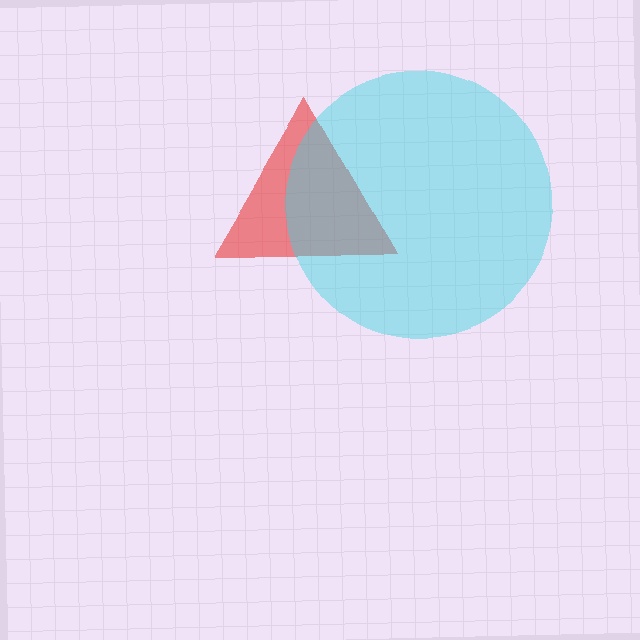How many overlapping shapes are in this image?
There are 2 overlapping shapes in the image.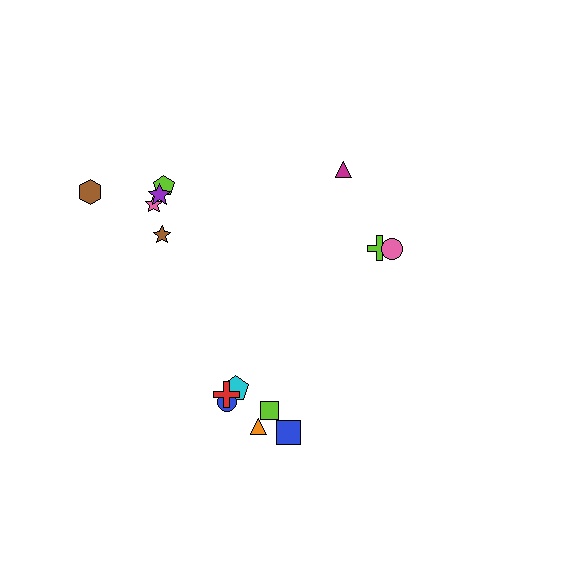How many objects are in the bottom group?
There are 6 objects.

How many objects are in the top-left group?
There are 5 objects.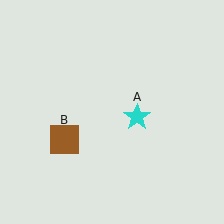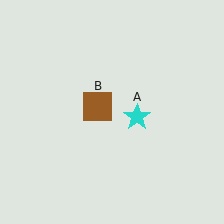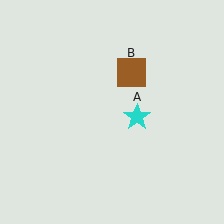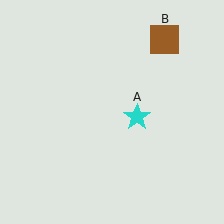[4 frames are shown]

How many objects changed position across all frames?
1 object changed position: brown square (object B).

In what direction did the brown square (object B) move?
The brown square (object B) moved up and to the right.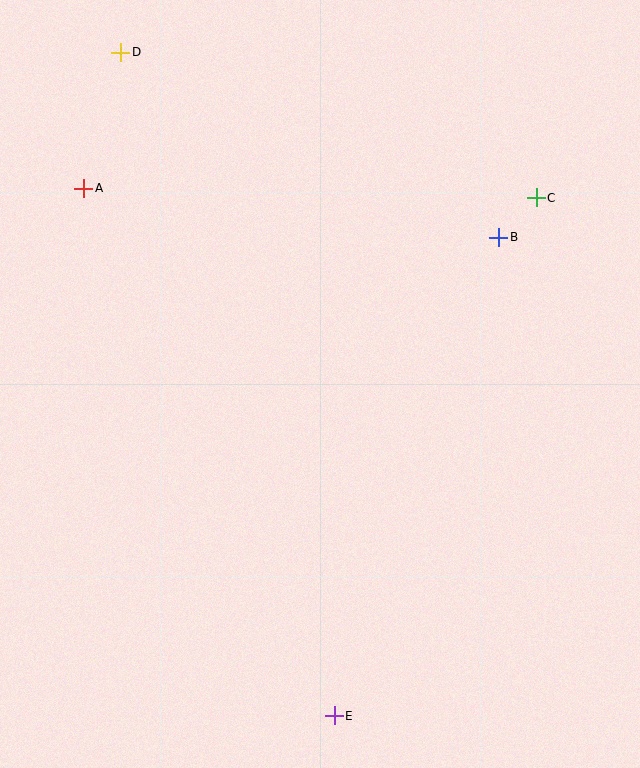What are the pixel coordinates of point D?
Point D is at (121, 52).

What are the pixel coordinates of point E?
Point E is at (334, 716).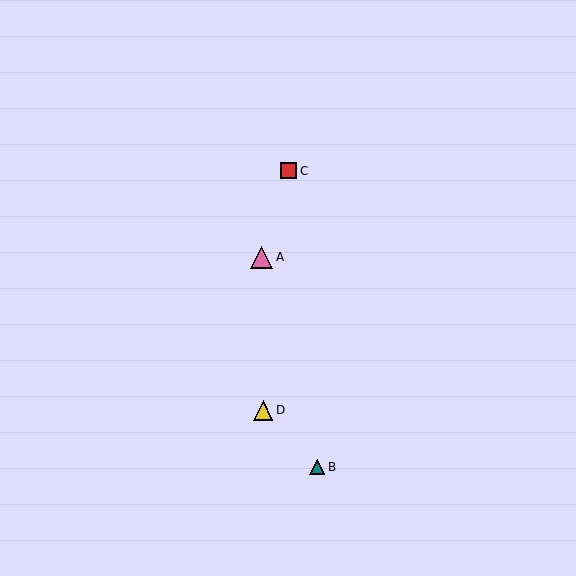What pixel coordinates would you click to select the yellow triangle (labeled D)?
Click at (263, 410) to select the yellow triangle D.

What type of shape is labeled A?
Shape A is a pink triangle.